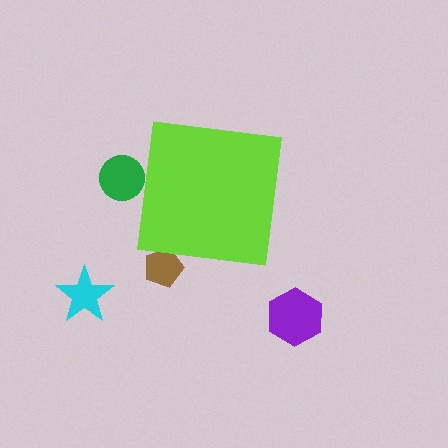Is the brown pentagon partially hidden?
Yes, the brown pentagon is partially hidden behind the lime square.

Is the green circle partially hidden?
Yes, the green circle is partially hidden behind the lime square.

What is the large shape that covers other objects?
A lime square.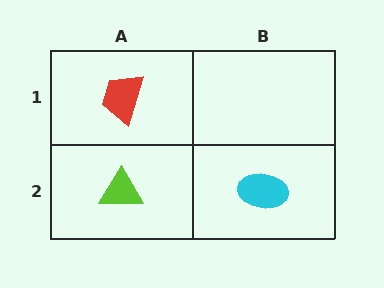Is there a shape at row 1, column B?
No, that cell is empty.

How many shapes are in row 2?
2 shapes.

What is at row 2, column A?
A lime triangle.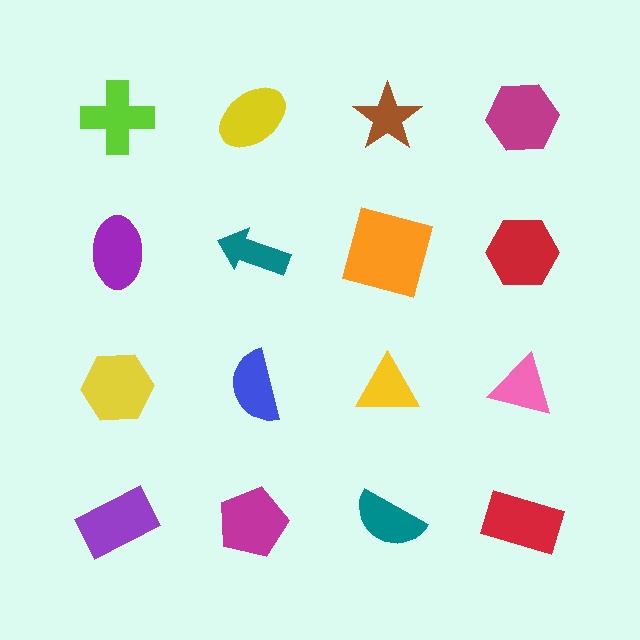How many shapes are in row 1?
4 shapes.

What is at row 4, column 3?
A teal semicircle.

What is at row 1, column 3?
A brown star.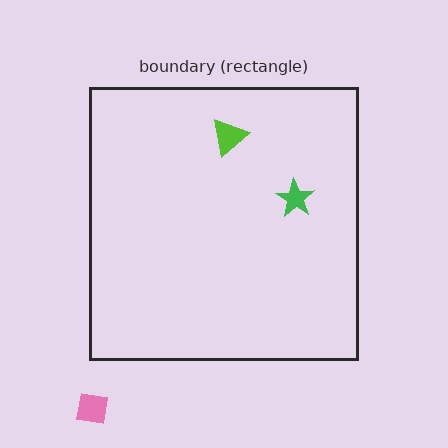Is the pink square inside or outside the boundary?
Outside.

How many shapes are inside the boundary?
2 inside, 1 outside.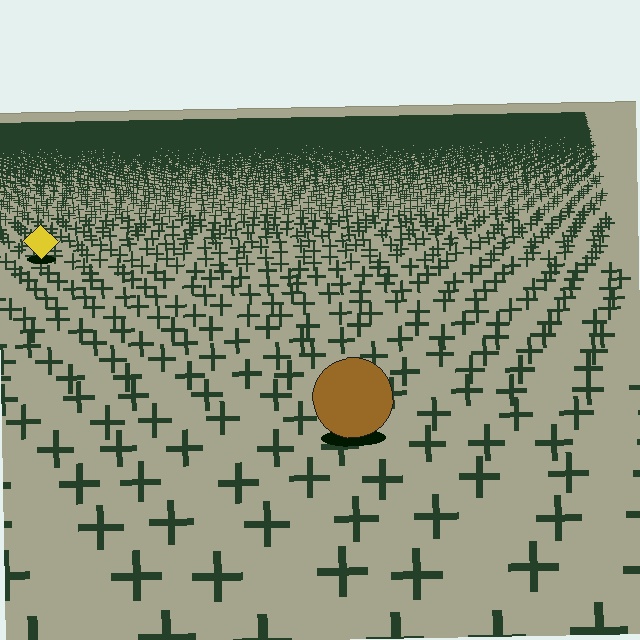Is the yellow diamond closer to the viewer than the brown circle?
No. The brown circle is closer — you can tell from the texture gradient: the ground texture is coarser near it.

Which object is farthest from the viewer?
The yellow diamond is farthest from the viewer. It appears smaller and the ground texture around it is denser.